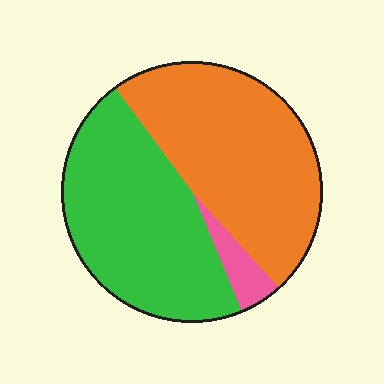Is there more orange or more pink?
Orange.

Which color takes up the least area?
Pink, at roughly 5%.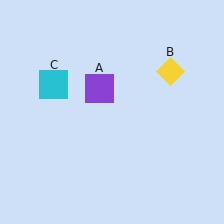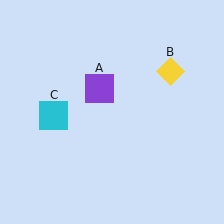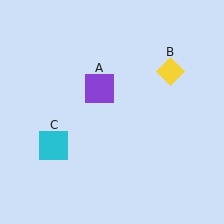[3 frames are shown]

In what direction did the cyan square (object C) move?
The cyan square (object C) moved down.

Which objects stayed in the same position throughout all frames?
Purple square (object A) and yellow diamond (object B) remained stationary.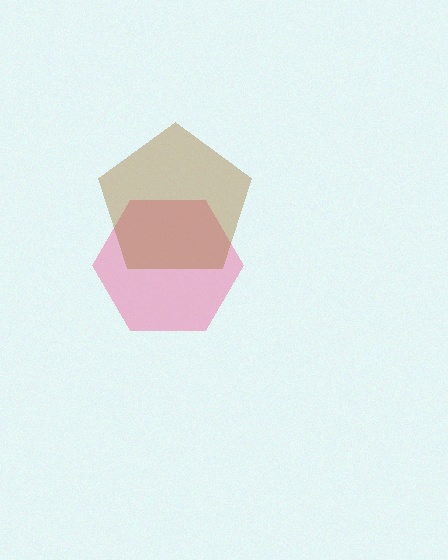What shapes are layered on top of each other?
The layered shapes are: a pink hexagon, a brown pentagon.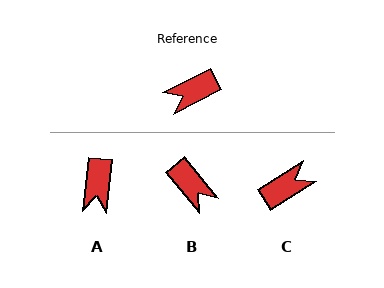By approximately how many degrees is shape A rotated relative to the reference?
Approximately 57 degrees counter-clockwise.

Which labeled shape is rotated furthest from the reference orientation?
C, about 175 degrees away.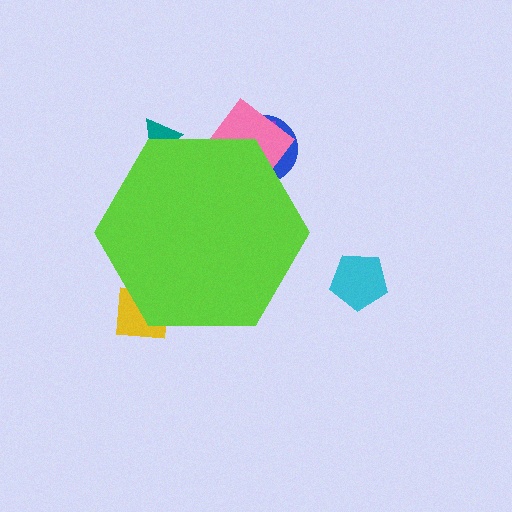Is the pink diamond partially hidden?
Yes, the pink diamond is partially hidden behind the lime hexagon.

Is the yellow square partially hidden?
Yes, the yellow square is partially hidden behind the lime hexagon.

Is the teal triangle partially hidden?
Yes, the teal triangle is partially hidden behind the lime hexagon.